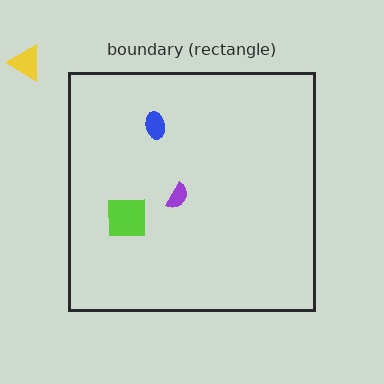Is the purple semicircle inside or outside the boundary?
Inside.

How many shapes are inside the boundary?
3 inside, 1 outside.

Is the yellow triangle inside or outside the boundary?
Outside.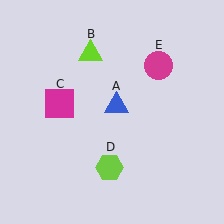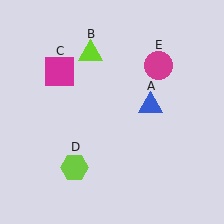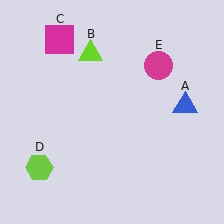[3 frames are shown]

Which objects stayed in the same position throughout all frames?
Lime triangle (object B) and magenta circle (object E) remained stationary.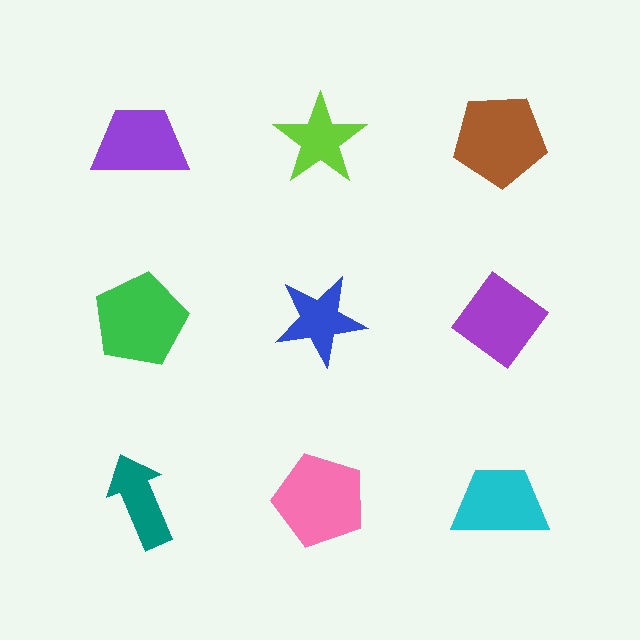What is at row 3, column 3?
A cyan trapezoid.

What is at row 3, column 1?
A teal arrow.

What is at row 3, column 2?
A pink pentagon.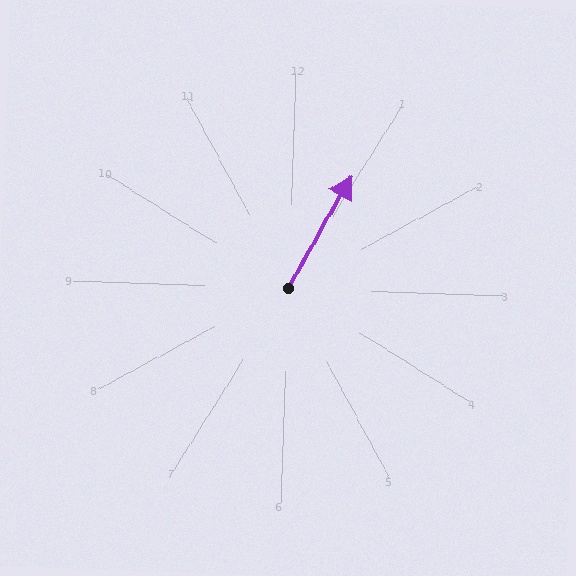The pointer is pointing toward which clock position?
Roughly 1 o'clock.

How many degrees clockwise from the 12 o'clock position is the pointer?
Approximately 27 degrees.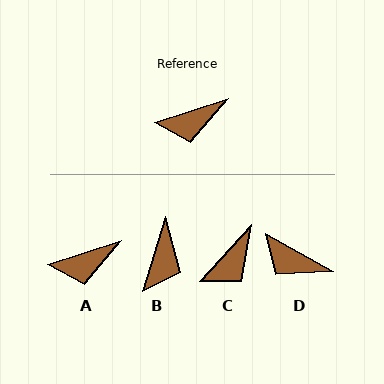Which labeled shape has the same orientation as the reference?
A.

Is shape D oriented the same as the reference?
No, it is off by about 47 degrees.